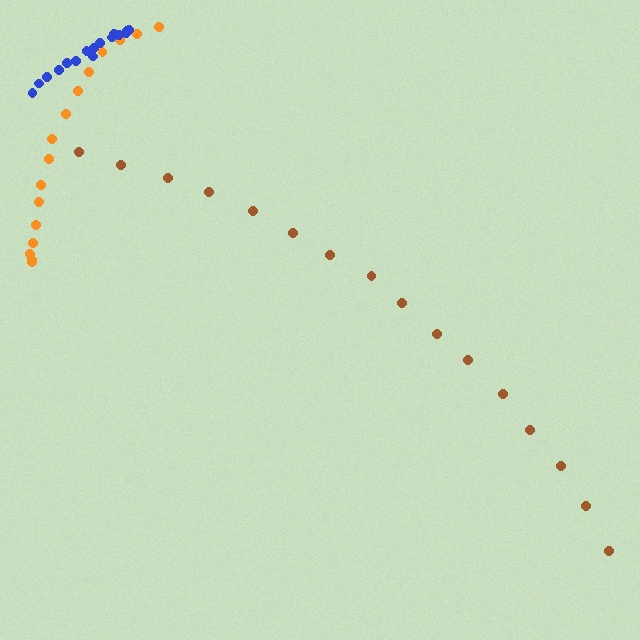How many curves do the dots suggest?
There are 3 distinct paths.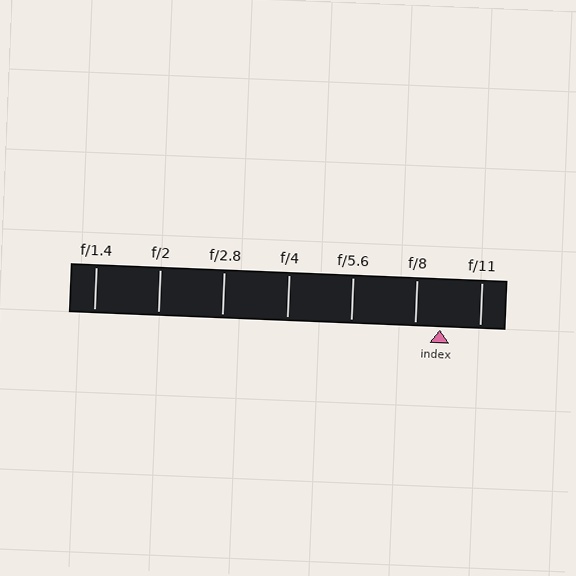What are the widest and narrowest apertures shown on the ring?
The widest aperture shown is f/1.4 and the narrowest is f/11.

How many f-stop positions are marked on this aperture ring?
There are 7 f-stop positions marked.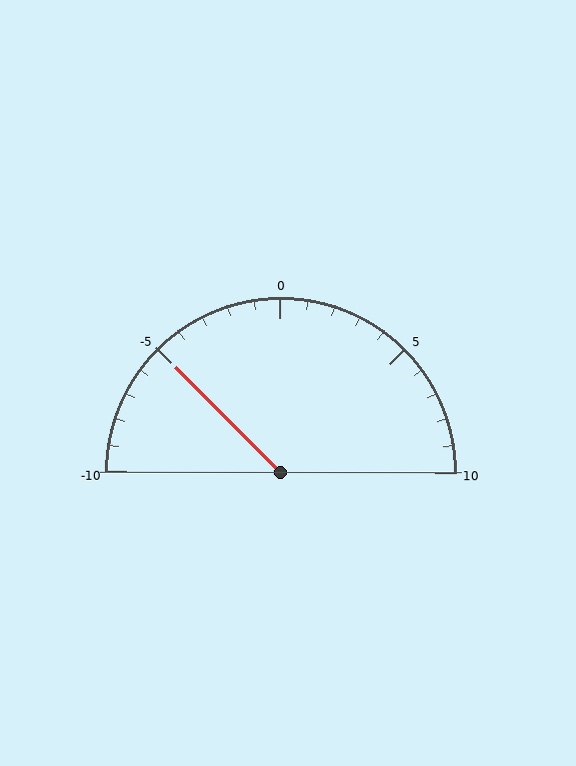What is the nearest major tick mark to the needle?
The nearest major tick mark is -5.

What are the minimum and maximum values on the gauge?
The gauge ranges from -10 to 10.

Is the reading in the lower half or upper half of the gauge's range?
The reading is in the lower half of the range (-10 to 10).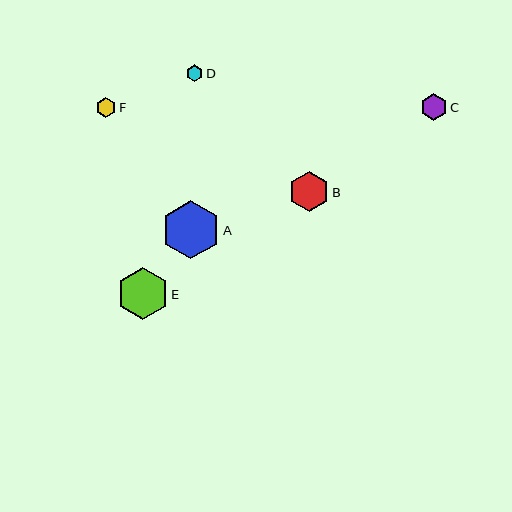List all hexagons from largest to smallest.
From largest to smallest: A, E, B, C, F, D.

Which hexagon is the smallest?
Hexagon D is the smallest with a size of approximately 17 pixels.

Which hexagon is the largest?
Hexagon A is the largest with a size of approximately 58 pixels.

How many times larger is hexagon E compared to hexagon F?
Hexagon E is approximately 2.6 times the size of hexagon F.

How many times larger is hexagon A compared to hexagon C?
Hexagon A is approximately 2.2 times the size of hexagon C.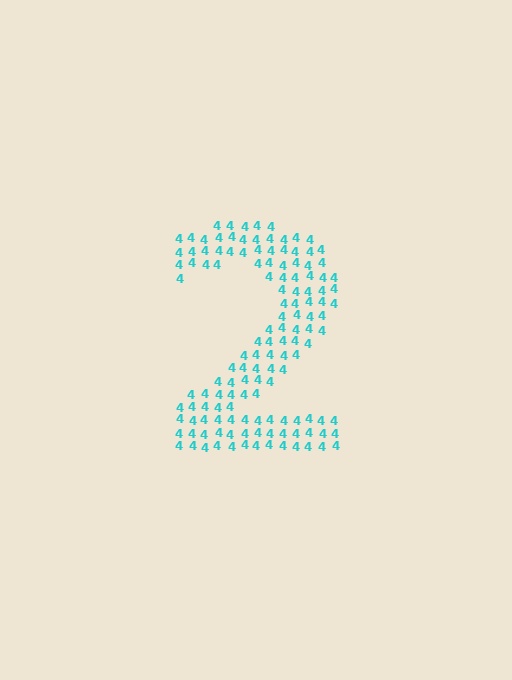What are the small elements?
The small elements are digit 4's.